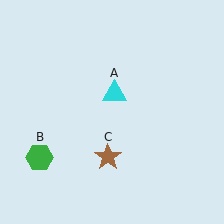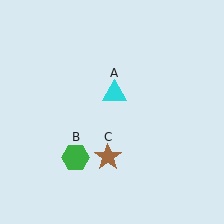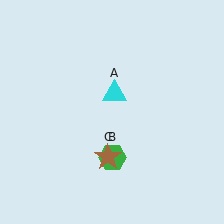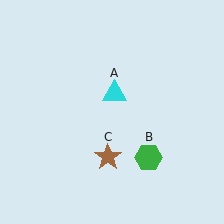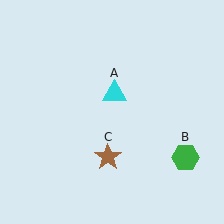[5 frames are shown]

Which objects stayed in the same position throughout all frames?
Cyan triangle (object A) and brown star (object C) remained stationary.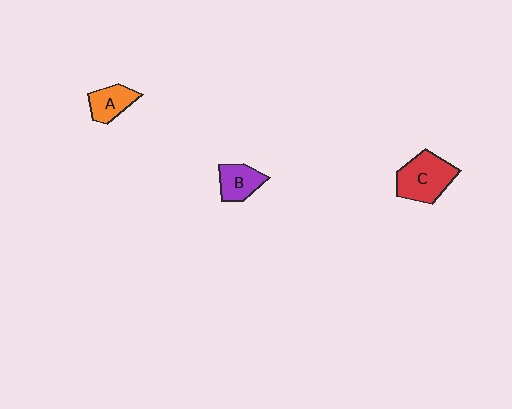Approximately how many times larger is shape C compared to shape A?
Approximately 1.7 times.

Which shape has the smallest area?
Shape B (purple).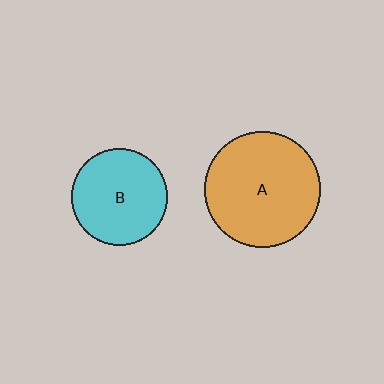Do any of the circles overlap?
No, none of the circles overlap.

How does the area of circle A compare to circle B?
Approximately 1.5 times.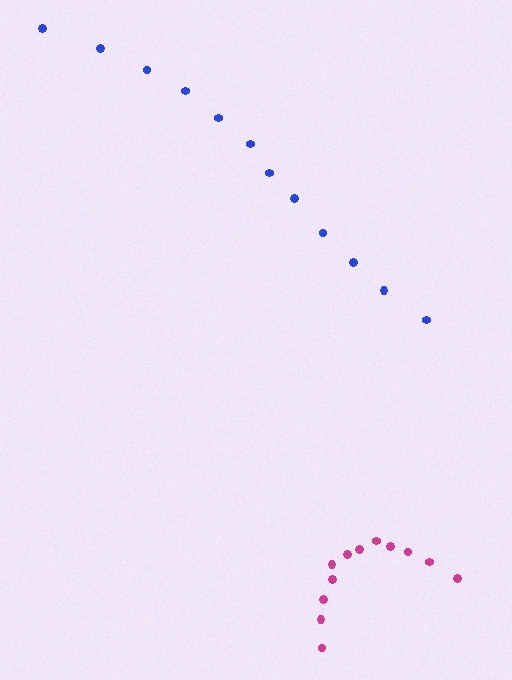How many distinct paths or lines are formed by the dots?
There are 2 distinct paths.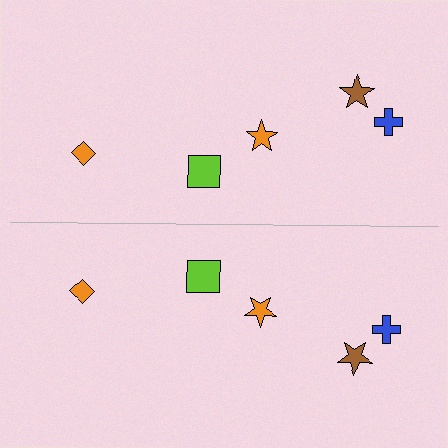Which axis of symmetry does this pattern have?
The pattern has a horizontal axis of symmetry running through the center of the image.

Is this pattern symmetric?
Yes, this pattern has bilateral (reflection) symmetry.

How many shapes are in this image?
There are 10 shapes in this image.